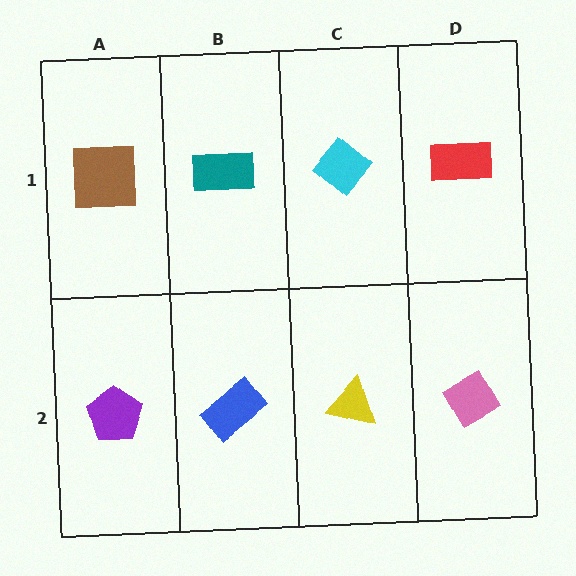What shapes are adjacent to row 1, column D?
A pink diamond (row 2, column D), a cyan diamond (row 1, column C).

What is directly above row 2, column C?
A cyan diamond.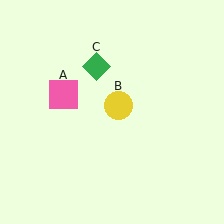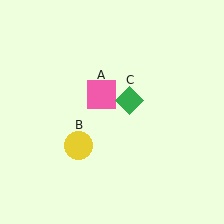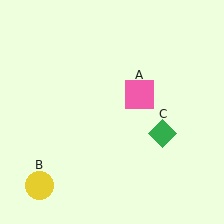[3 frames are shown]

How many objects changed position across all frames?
3 objects changed position: pink square (object A), yellow circle (object B), green diamond (object C).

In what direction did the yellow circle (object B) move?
The yellow circle (object B) moved down and to the left.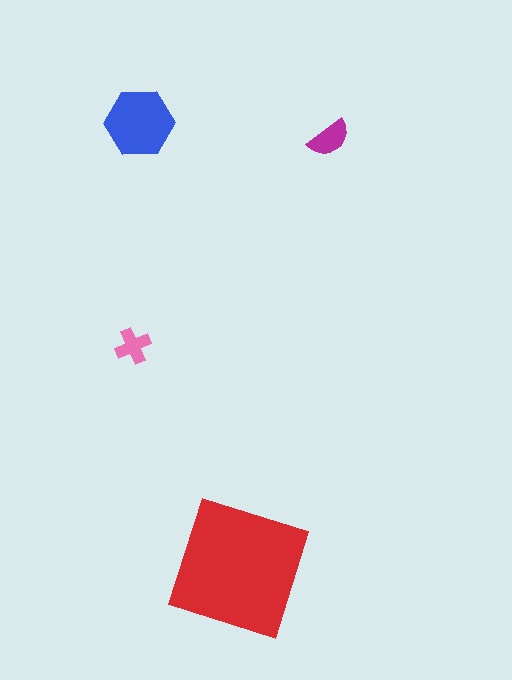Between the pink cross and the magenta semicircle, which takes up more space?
The magenta semicircle.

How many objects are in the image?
There are 4 objects in the image.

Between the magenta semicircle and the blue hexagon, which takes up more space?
The blue hexagon.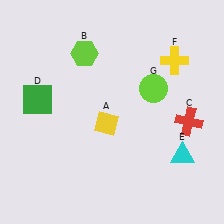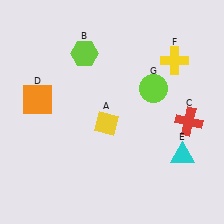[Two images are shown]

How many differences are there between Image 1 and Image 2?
There is 1 difference between the two images.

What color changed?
The square (D) changed from green in Image 1 to orange in Image 2.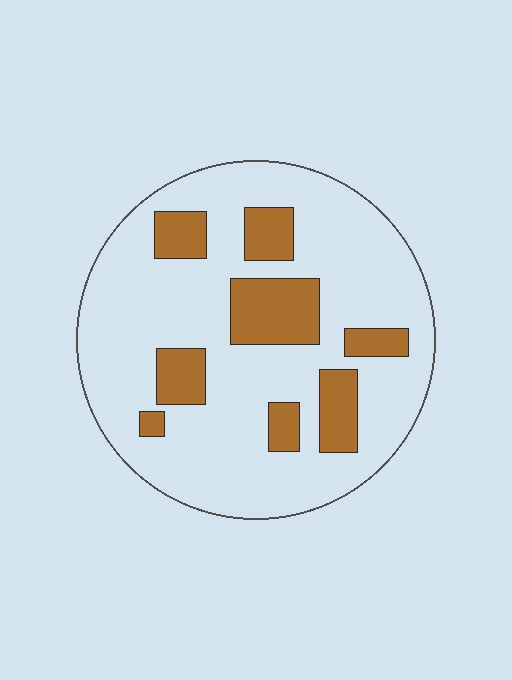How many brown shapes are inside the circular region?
8.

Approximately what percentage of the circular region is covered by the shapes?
Approximately 20%.